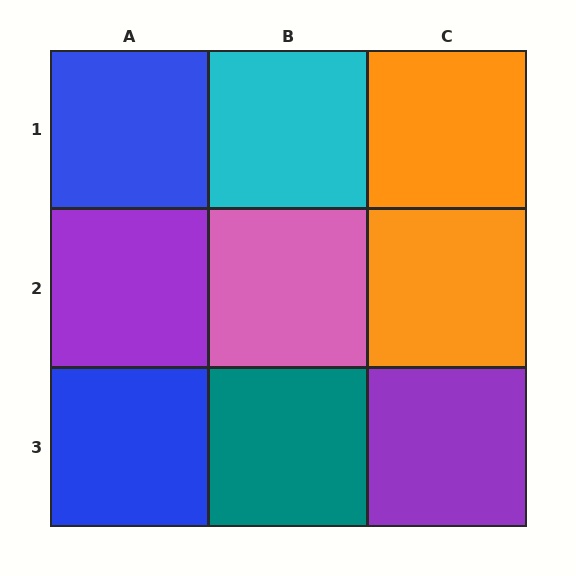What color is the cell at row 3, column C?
Purple.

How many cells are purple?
2 cells are purple.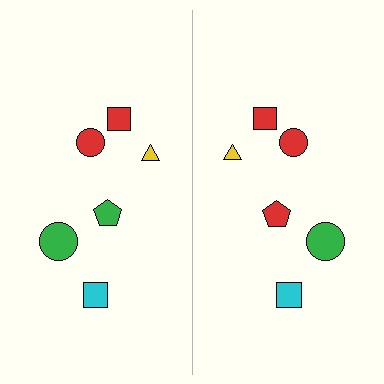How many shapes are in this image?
There are 12 shapes in this image.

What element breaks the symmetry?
The red pentagon on the right side breaks the symmetry — its mirror counterpart is green.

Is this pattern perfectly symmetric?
No, the pattern is not perfectly symmetric. The red pentagon on the right side breaks the symmetry — its mirror counterpart is green.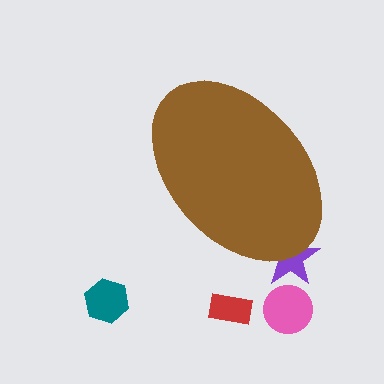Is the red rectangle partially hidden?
No, the red rectangle is fully visible.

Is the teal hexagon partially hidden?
No, the teal hexagon is fully visible.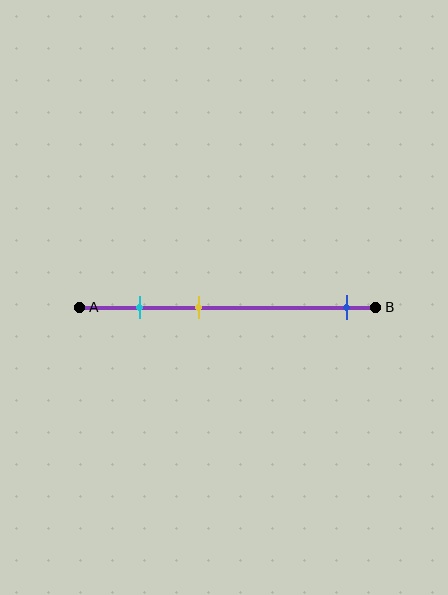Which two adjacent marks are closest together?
The cyan and yellow marks are the closest adjacent pair.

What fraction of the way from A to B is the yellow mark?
The yellow mark is approximately 40% (0.4) of the way from A to B.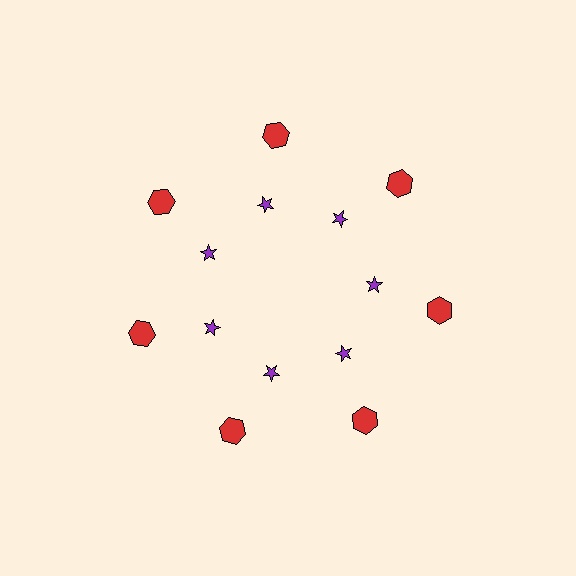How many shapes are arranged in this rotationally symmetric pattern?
There are 14 shapes, arranged in 7 groups of 2.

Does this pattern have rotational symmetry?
Yes, this pattern has 7-fold rotational symmetry. It looks the same after rotating 51 degrees around the center.